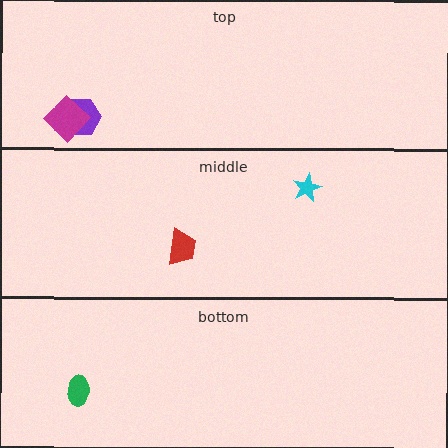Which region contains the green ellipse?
The bottom region.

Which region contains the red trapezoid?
The middle region.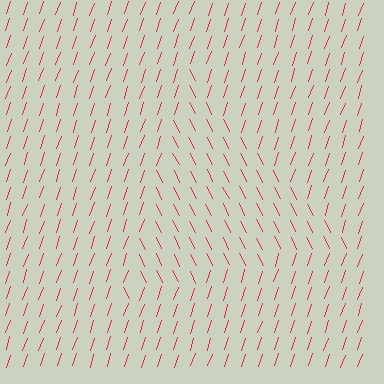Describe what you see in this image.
The image is filled with small red line segments. A triangle region in the image has lines oriented differently from the surrounding lines, creating a visible texture boundary.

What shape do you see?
I see a triangle.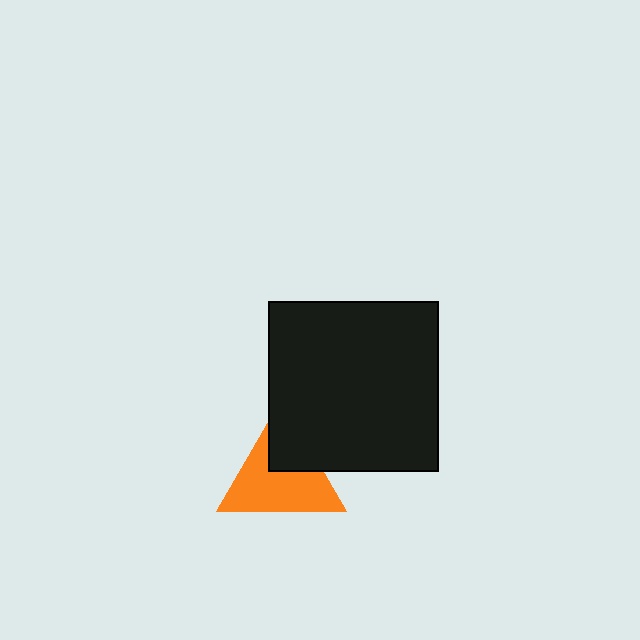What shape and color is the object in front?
The object in front is a black square.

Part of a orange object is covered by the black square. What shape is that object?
It is a triangle.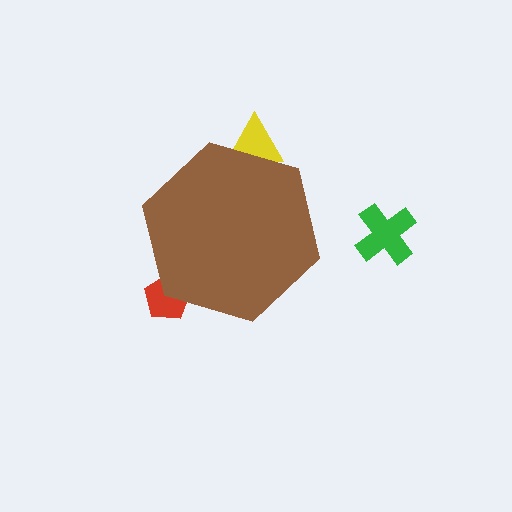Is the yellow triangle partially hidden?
Yes, the yellow triangle is partially hidden behind the brown hexagon.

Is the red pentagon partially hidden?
Yes, the red pentagon is partially hidden behind the brown hexagon.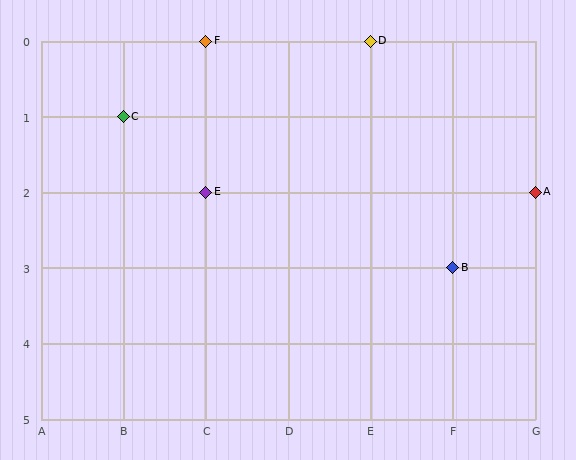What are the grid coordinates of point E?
Point E is at grid coordinates (C, 2).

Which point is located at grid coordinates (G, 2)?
Point A is at (G, 2).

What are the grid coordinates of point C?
Point C is at grid coordinates (B, 1).